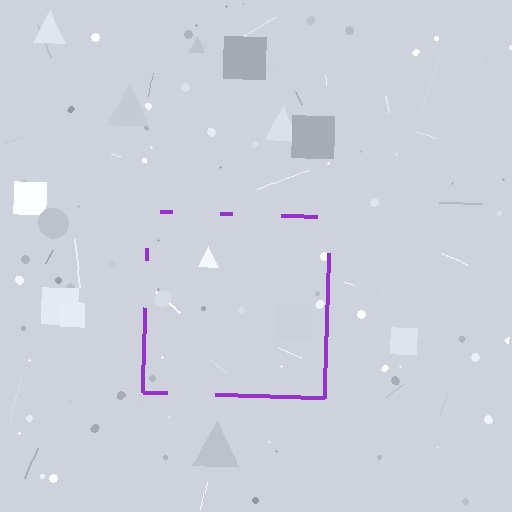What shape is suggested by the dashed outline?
The dashed outline suggests a square.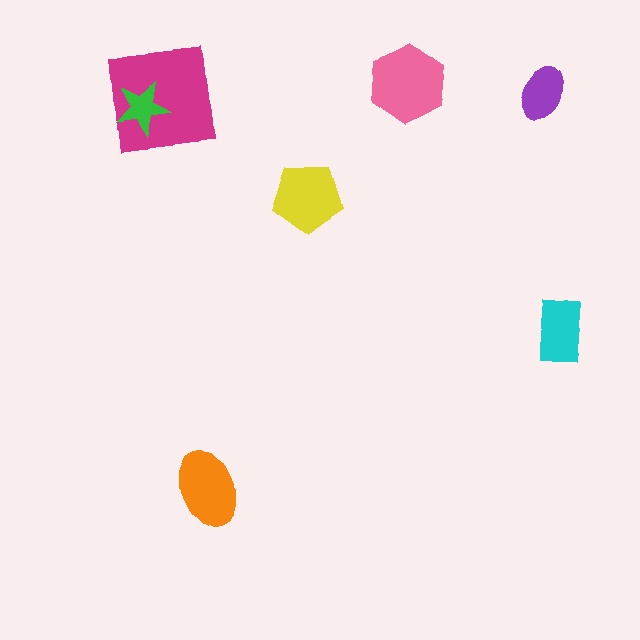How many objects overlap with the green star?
1 object overlaps with the green star.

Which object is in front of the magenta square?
The green star is in front of the magenta square.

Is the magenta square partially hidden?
Yes, it is partially covered by another shape.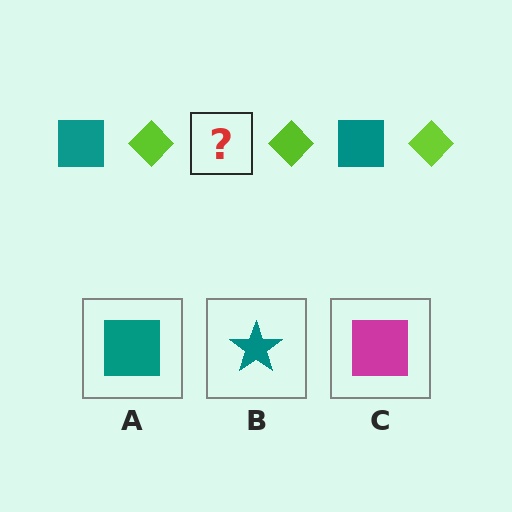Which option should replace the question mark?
Option A.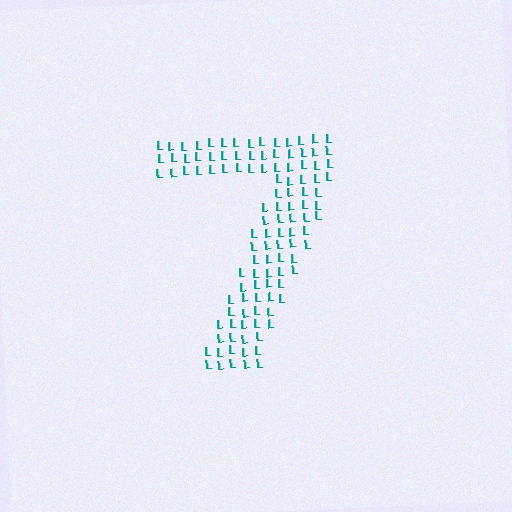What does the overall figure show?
The overall figure shows the digit 7.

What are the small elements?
The small elements are letter L's.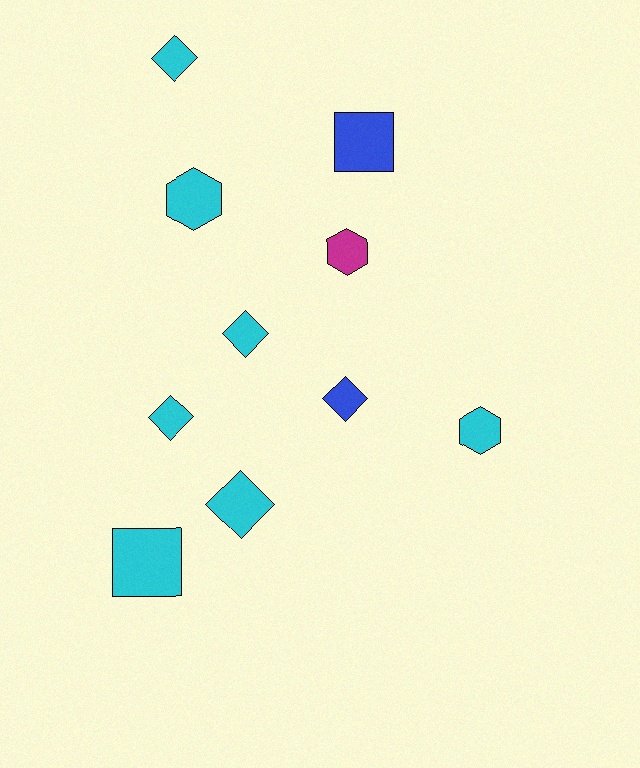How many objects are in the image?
There are 10 objects.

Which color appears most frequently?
Cyan, with 7 objects.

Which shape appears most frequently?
Diamond, with 5 objects.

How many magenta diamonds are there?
There are no magenta diamonds.